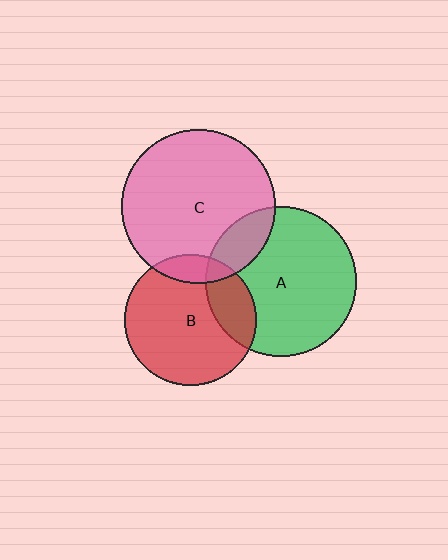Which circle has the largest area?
Circle C (pink).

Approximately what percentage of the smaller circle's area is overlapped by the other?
Approximately 15%.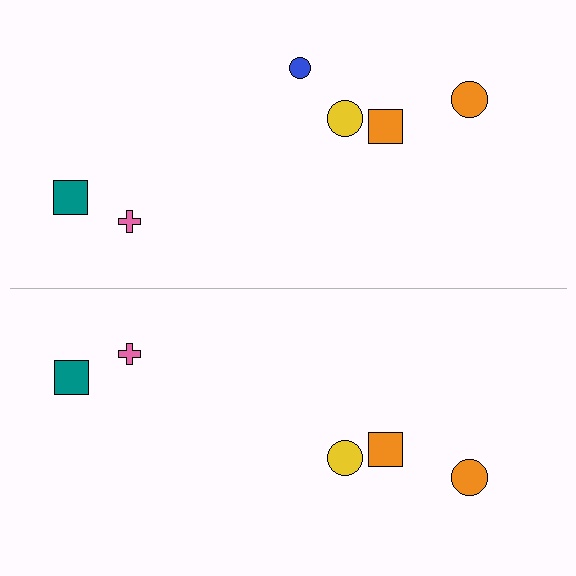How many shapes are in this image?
There are 11 shapes in this image.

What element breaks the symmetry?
A blue circle is missing from the bottom side.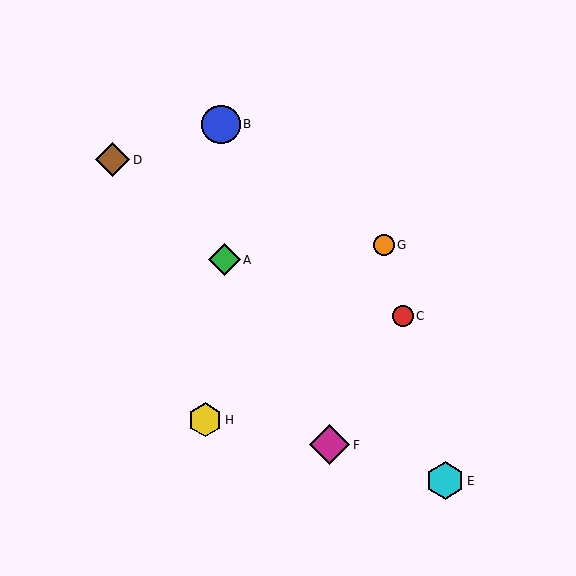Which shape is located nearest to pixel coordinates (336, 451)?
The magenta diamond (labeled F) at (330, 445) is nearest to that location.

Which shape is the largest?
The magenta diamond (labeled F) is the largest.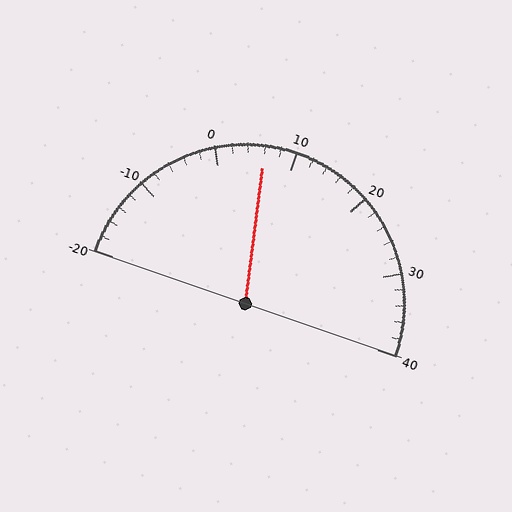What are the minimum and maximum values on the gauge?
The gauge ranges from -20 to 40.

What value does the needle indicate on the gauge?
The needle indicates approximately 6.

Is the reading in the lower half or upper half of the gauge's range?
The reading is in the lower half of the range (-20 to 40).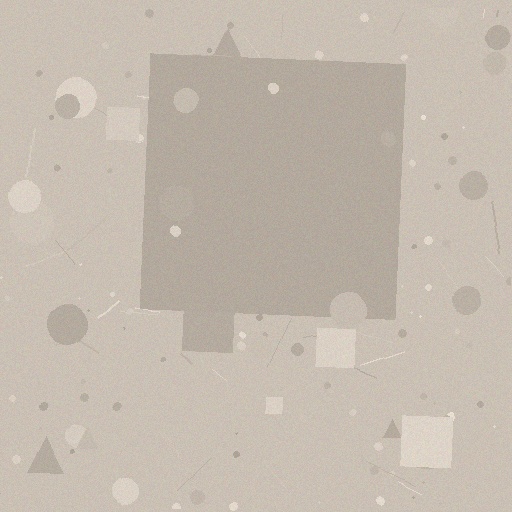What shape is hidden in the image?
A square is hidden in the image.